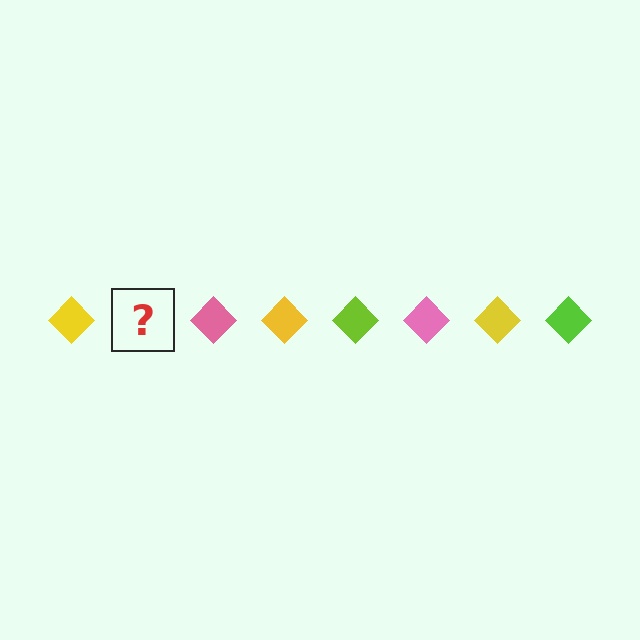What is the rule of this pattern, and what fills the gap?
The rule is that the pattern cycles through yellow, lime, pink diamonds. The gap should be filled with a lime diamond.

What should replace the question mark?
The question mark should be replaced with a lime diamond.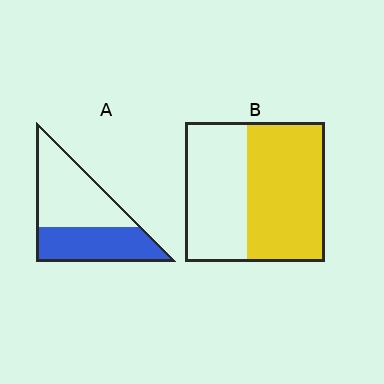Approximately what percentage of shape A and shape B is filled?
A is approximately 45% and B is approximately 55%.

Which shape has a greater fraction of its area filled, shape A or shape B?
Shape B.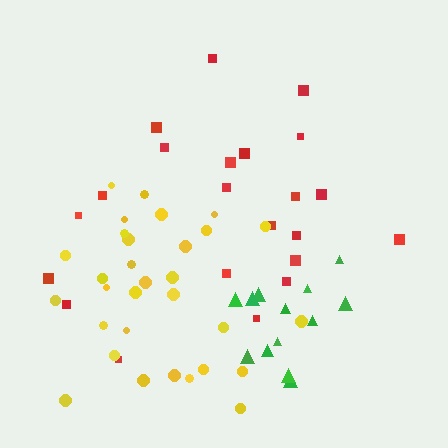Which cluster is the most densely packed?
Yellow.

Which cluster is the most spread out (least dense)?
Red.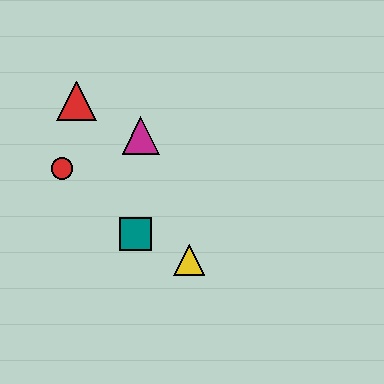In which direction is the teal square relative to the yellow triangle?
The teal square is to the left of the yellow triangle.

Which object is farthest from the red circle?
The yellow triangle is farthest from the red circle.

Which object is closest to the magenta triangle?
The red triangle is closest to the magenta triangle.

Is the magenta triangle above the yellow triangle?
Yes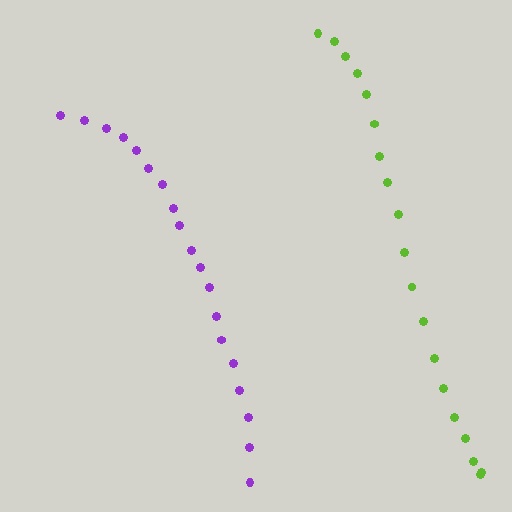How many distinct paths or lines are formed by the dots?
There are 2 distinct paths.